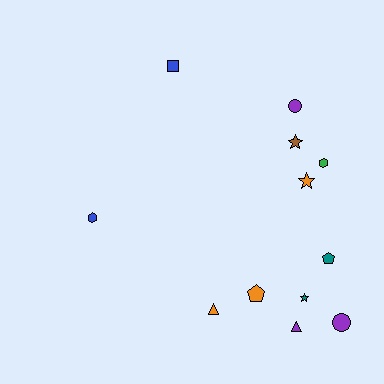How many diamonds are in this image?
There are no diamonds.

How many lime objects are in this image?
There are no lime objects.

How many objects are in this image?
There are 12 objects.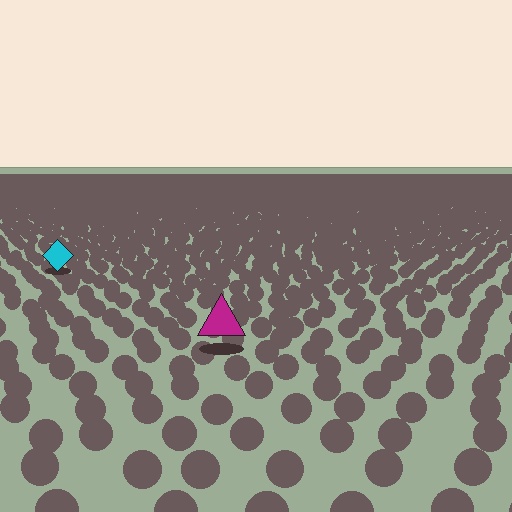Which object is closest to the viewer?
The magenta triangle is closest. The texture marks near it are larger and more spread out.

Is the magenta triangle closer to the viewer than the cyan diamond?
Yes. The magenta triangle is closer — you can tell from the texture gradient: the ground texture is coarser near it.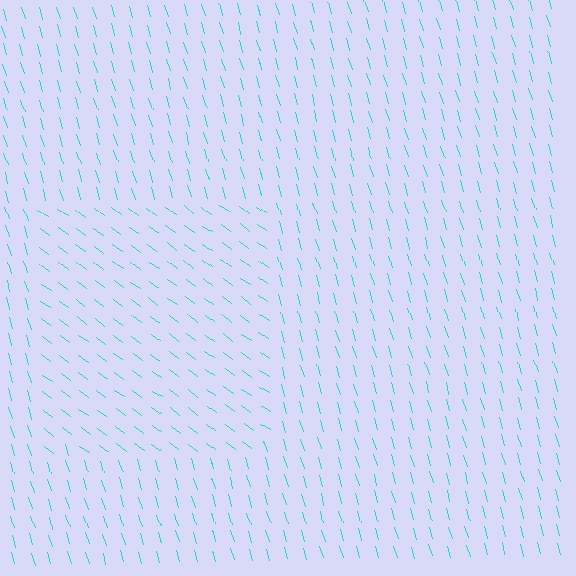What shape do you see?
I see a rectangle.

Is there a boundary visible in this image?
Yes, there is a texture boundary formed by a change in line orientation.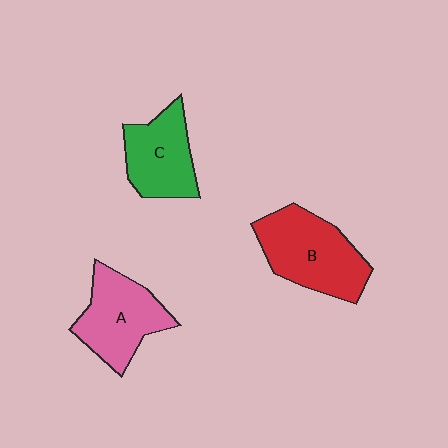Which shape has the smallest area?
Shape C (green).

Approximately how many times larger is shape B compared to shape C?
Approximately 1.3 times.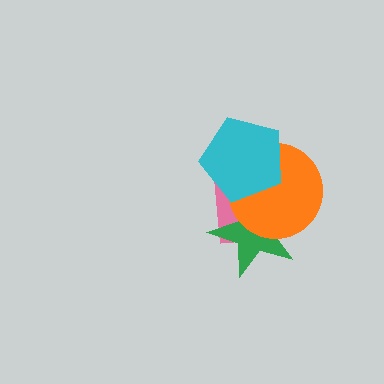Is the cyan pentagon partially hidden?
No, no other shape covers it.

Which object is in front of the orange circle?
The cyan pentagon is in front of the orange circle.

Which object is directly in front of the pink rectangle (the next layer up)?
The green star is directly in front of the pink rectangle.